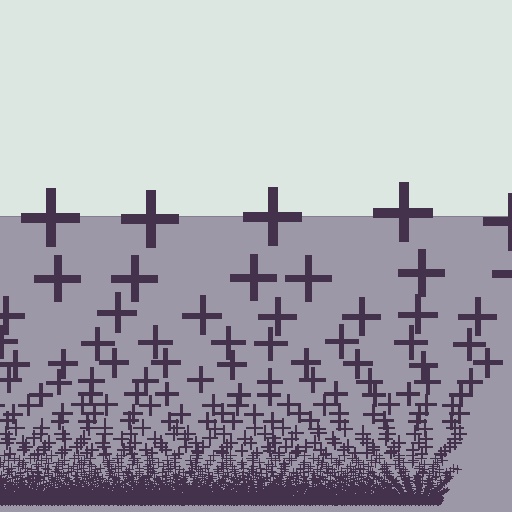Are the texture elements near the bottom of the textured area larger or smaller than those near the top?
Smaller. The gradient is inverted — elements near the bottom are smaller and denser.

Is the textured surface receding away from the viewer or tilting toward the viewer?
The surface appears to tilt toward the viewer. Texture elements get larger and sparser toward the top.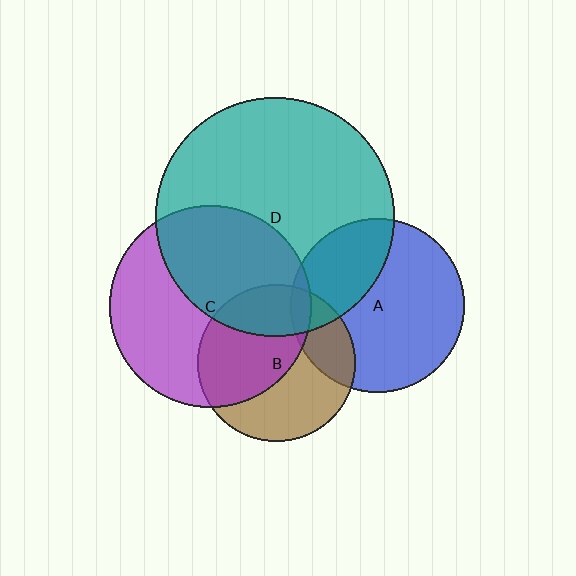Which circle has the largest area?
Circle D (teal).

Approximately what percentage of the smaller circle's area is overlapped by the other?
Approximately 25%.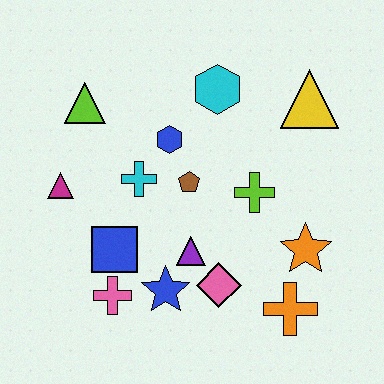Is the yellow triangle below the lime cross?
No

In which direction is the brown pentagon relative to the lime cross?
The brown pentagon is to the left of the lime cross.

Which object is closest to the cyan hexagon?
The blue hexagon is closest to the cyan hexagon.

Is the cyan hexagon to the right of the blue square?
Yes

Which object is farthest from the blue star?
The yellow triangle is farthest from the blue star.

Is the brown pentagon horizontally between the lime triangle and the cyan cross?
No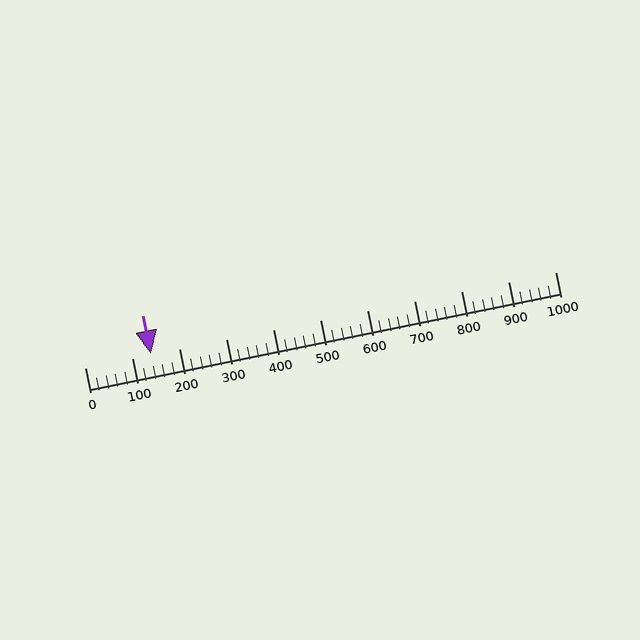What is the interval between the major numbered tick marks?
The major tick marks are spaced 100 units apart.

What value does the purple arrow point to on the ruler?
The purple arrow points to approximately 140.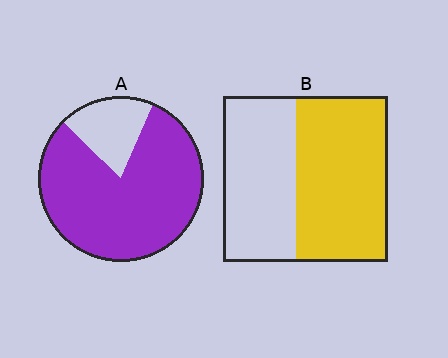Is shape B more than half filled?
Yes.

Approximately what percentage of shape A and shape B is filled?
A is approximately 80% and B is approximately 55%.